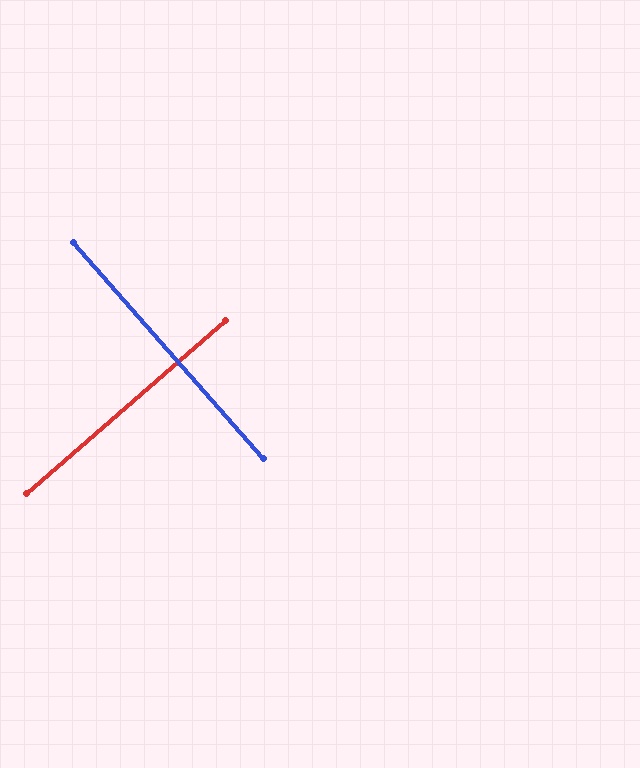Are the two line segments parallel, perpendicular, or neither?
Perpendicular — they meet at approximately 90°.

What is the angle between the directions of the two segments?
Approximately 90 degrees.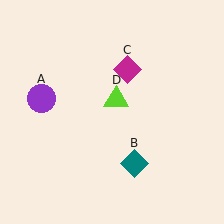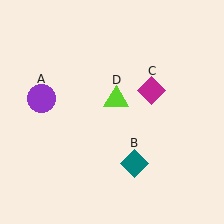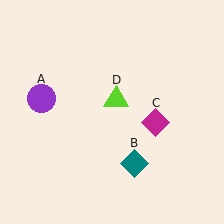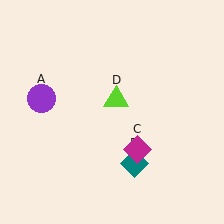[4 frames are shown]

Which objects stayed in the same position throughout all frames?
Purple circle (object A) and teal diamond (object B) and lime triangle (object D) remained stationary.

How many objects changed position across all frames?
1 object changed position: magenta diamond (object C).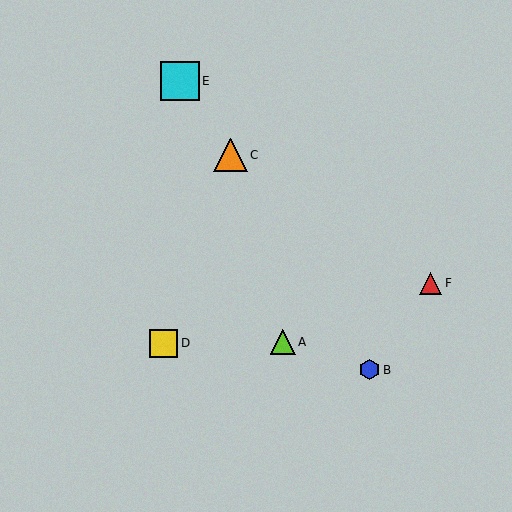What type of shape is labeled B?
Shape B is a blue hexagon.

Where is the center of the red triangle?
The center of the red triangle is at (431, 283).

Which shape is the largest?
The cyan square (labeled E) is the largest.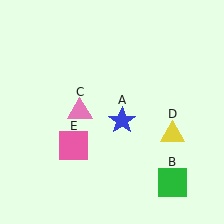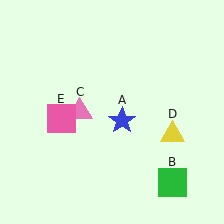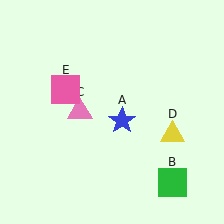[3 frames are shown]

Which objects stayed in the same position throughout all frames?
Blue star (object A) and green square (object B) and pink triangle (object C) and yellow triangle (object D) remained stationary.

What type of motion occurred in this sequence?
The pink square (object E) rotated clockwise around the center of the scene.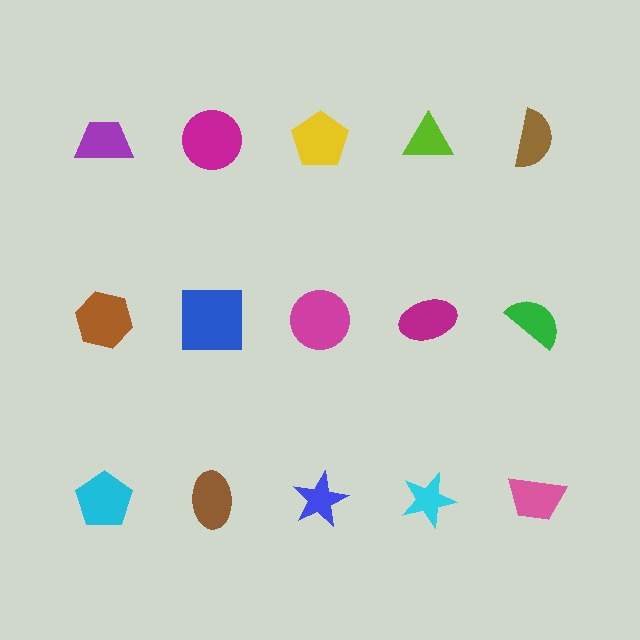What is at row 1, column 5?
A brown semicircle.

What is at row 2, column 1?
A brown hexagon.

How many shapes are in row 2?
5 shapes.